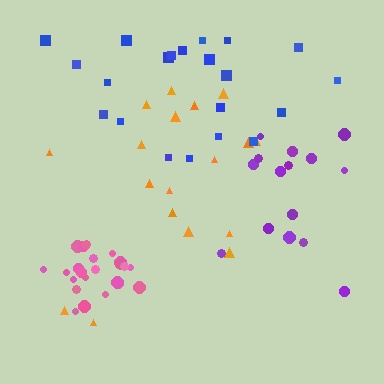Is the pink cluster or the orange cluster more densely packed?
Pink.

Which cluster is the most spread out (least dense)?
Orange.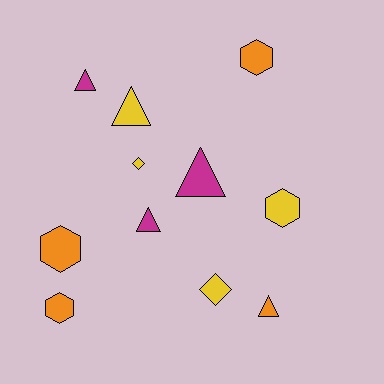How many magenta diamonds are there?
There are no magenta diamonds.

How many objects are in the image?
There are 11 objects.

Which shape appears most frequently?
Triangle, with 5 objects.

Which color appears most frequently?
Yellow, with 4 objects.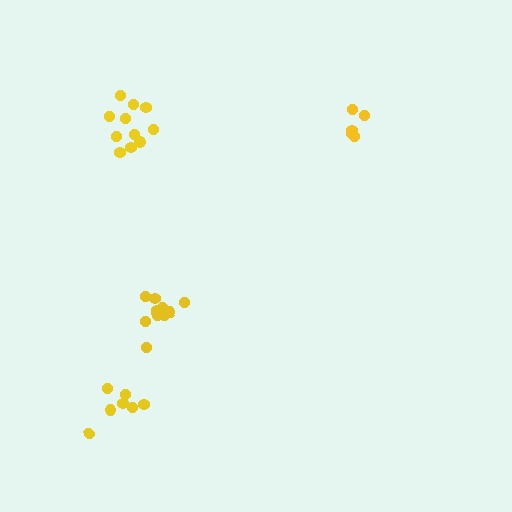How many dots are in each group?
Group 1: 11 dots, Group 2: 11 dots, Group 3: 5 dots, Group 4: 7 dots (34 total).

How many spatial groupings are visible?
There are 4 spatial groupings.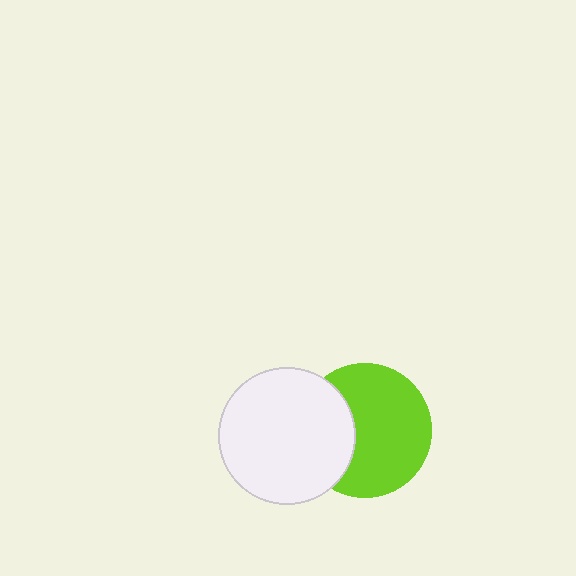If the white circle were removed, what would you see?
You would see the complete lime circle.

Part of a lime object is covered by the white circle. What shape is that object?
It is a circle.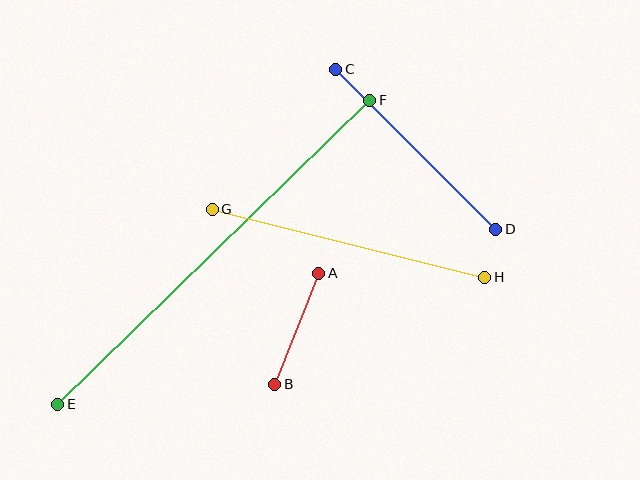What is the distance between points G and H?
The distance is approximately 281 pixels.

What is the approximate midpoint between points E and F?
The midpoint is at approximately (214, 252) pixels.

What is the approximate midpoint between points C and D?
The midpoint is at approximately (416, 149) pixels.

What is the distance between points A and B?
The distance is approximately 120 pixels.